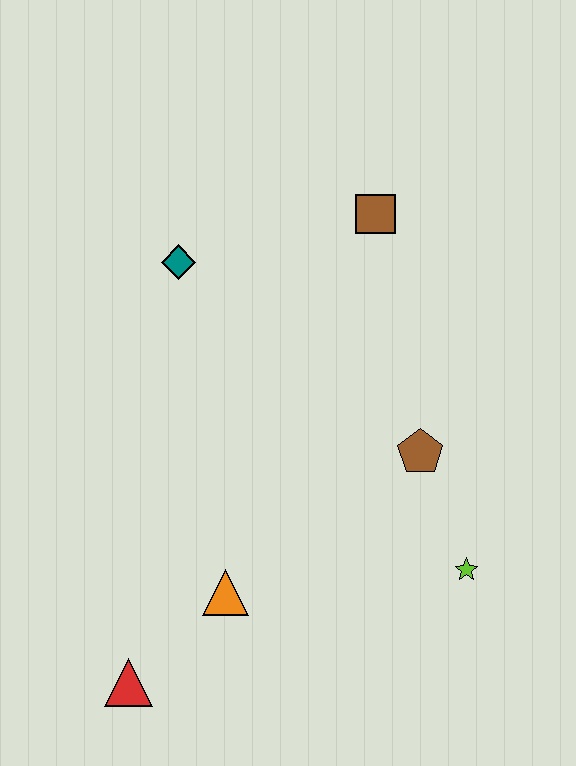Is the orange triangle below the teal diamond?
Yes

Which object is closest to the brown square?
The teal diamond is closest to the brown square.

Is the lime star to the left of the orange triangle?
No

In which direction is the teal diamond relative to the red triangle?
The teal diamond is above the red triangle.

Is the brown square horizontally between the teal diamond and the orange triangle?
No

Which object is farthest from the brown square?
The red triangle is farthest from the brown square.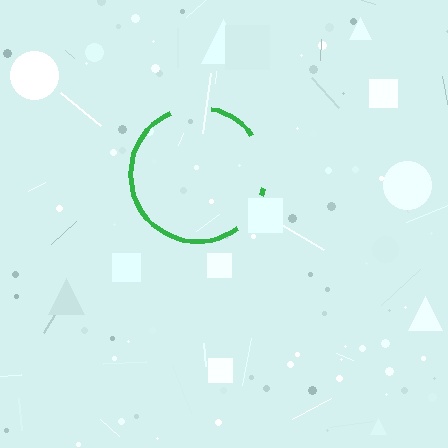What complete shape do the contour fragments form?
The contour fragments form a circle.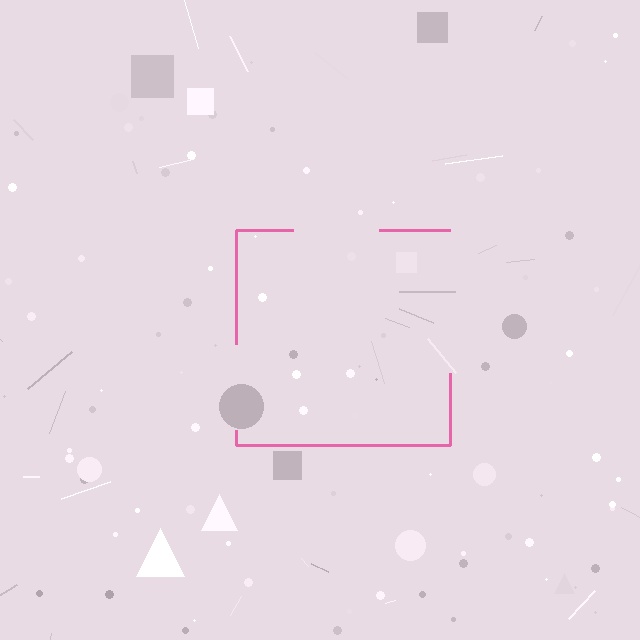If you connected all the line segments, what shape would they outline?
They would outline a square.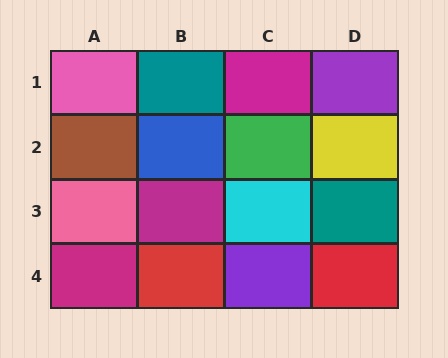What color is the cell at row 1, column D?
Purple.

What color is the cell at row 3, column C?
Cyan.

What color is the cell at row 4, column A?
Magenta.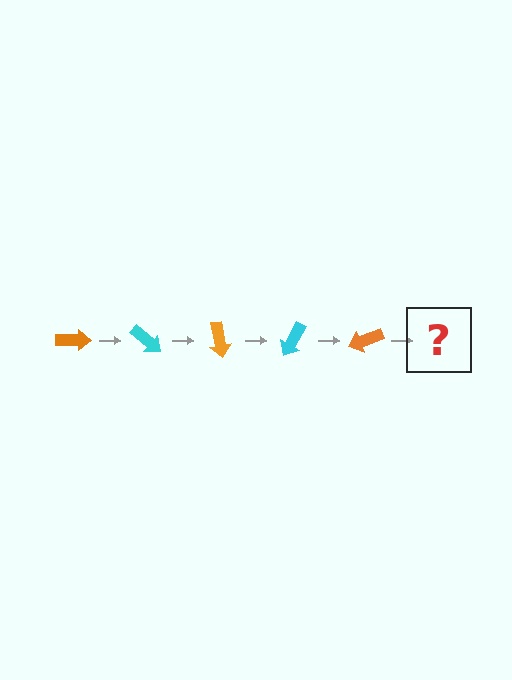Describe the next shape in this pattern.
It should be a cyan arrow, rotated 200 degrees from the start.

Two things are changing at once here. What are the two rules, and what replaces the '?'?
The two rules are that it rotates 40 degrees each step and the color cycles through orange and cyan. The '?' should be a cyan arrow, rotated 200 degrees from the start.